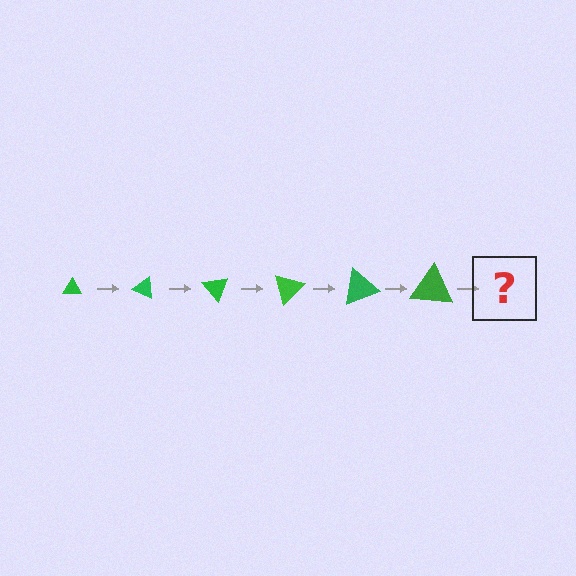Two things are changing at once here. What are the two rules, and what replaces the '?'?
The two rules are that the triangle grows larger each step and it rotates 25 degrees each step. The '?' should be a triangle, larger than the previous one and rotated 150 degrees from the start.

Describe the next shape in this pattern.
It should be a triangle, larger than the previous one and rotated 150 degrees from the start.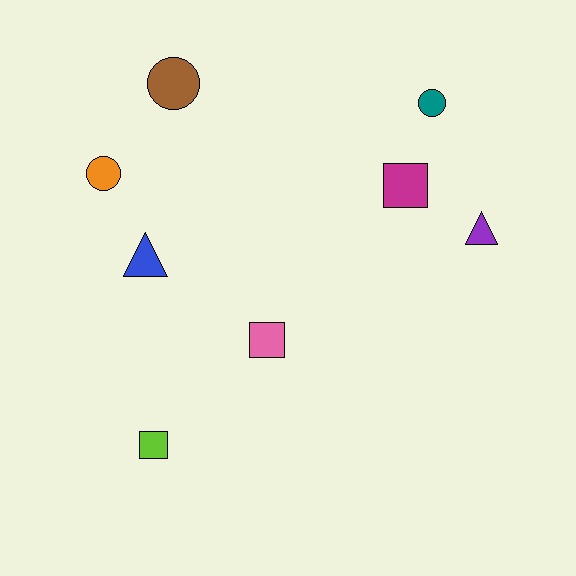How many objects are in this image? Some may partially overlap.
There are 8 objects.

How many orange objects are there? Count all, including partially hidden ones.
There is 1 orange object.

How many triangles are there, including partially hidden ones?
There are 2 triangles.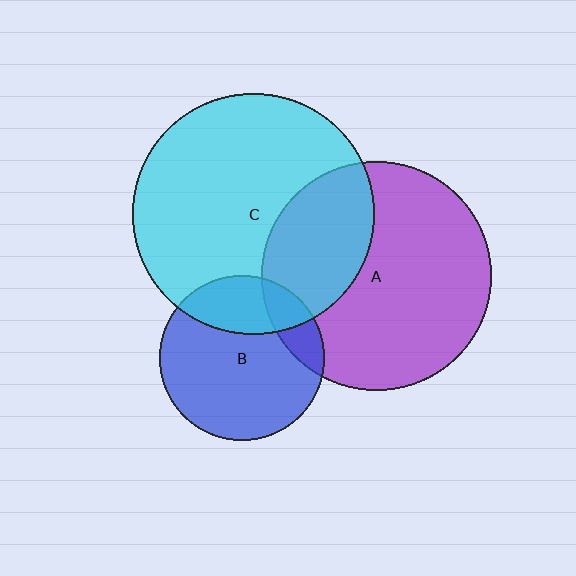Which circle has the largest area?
Circle C (cyan).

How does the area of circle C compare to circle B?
Approximately 2.1 times.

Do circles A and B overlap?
Yes.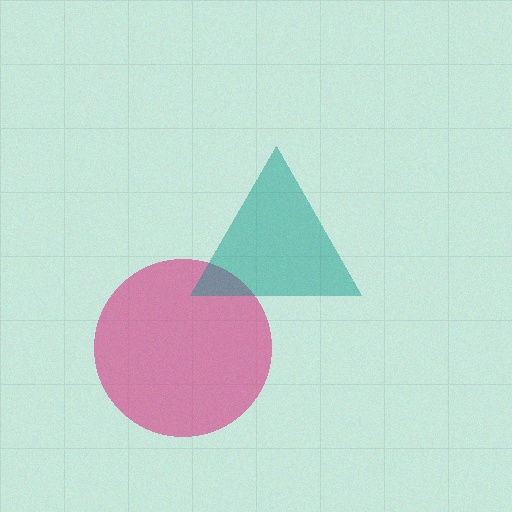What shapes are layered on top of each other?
The layered shapes are: a magenta circle, a teal triangle.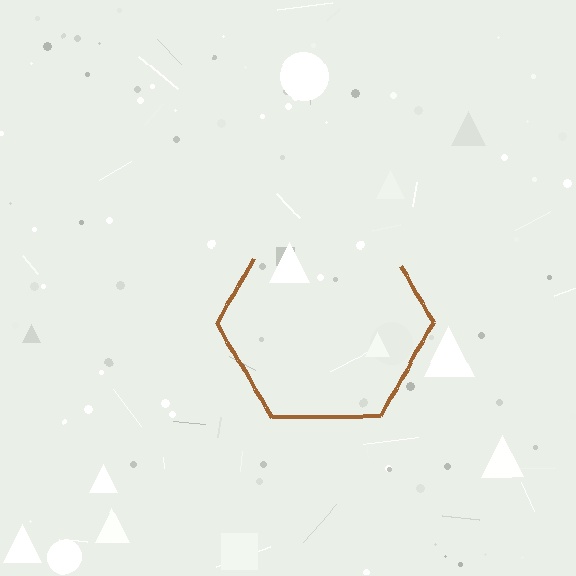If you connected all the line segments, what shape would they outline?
They would outline a hexagon.